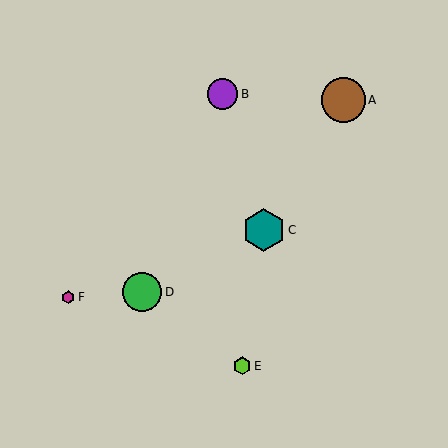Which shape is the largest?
The brown circle (labeled A) is the largest.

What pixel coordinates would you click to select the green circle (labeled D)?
Click at (142, 292) to select the green circle D.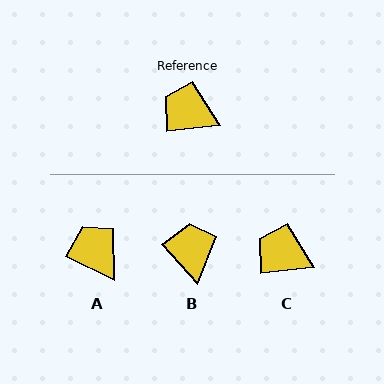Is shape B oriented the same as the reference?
No, it is off by about 54 degrees.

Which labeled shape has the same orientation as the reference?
C.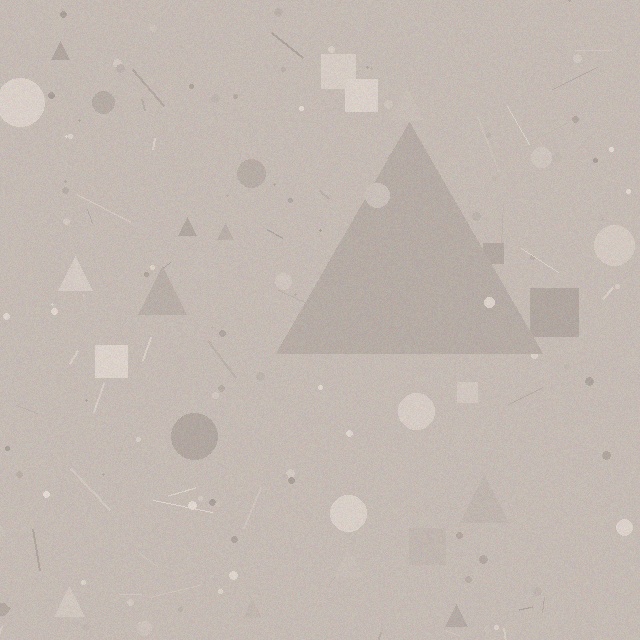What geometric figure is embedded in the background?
A triangle is embedded in the background.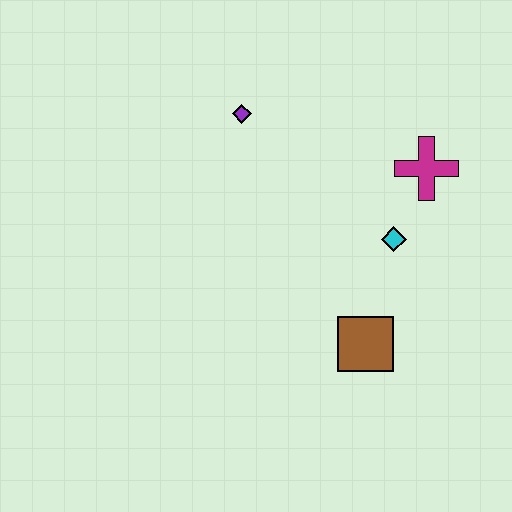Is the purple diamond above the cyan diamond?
Yes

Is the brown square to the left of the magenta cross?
Yes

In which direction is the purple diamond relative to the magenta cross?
The purple diamond is to the left of the magenta cross.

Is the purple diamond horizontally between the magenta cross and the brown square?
No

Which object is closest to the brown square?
The cyan diamond is closest to the brown square.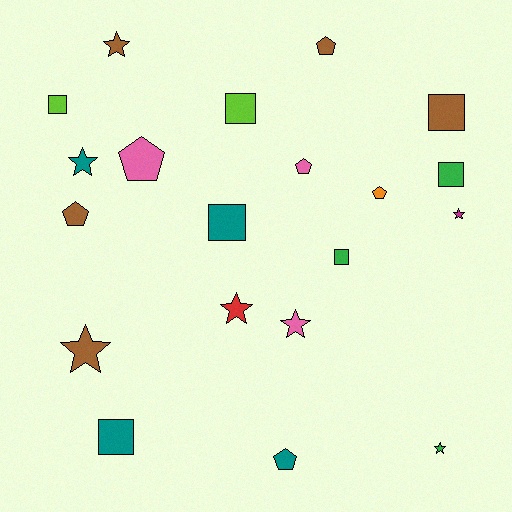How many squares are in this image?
There are 7 squares.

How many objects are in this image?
There are 20 objects.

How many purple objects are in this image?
There are no purple objects.